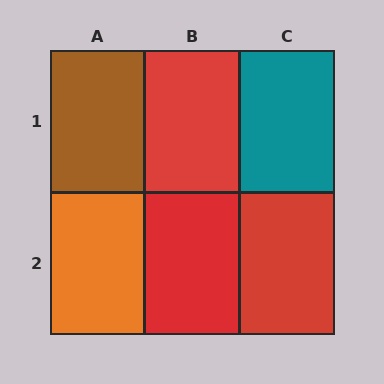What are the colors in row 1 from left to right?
Brown, red, teal.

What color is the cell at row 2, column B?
Red.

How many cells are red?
3 cells are red.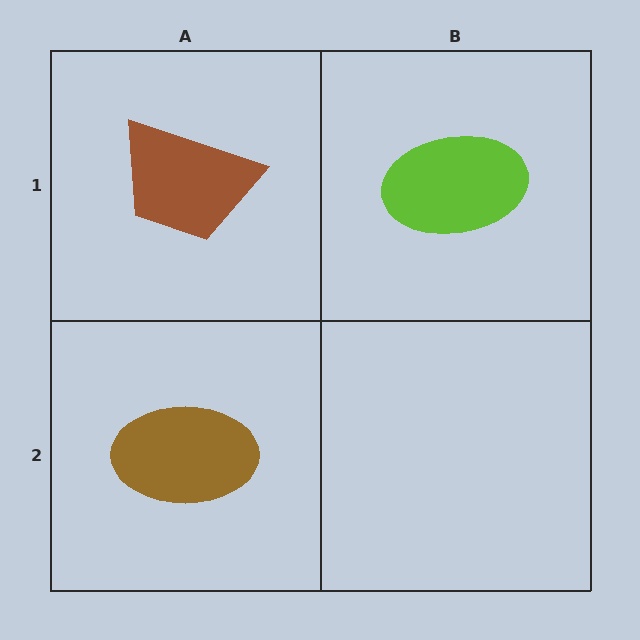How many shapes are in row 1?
2 shapes.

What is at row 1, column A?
A brown trapezoid.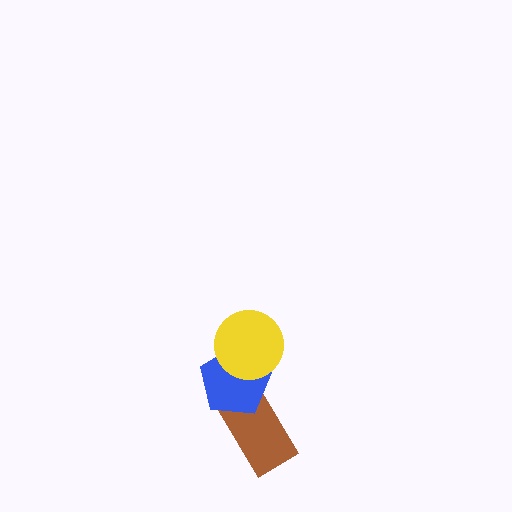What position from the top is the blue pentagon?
The blue pentagon is 2nd from the top.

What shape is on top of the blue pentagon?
The yellow circle is on top of the blue pentagon.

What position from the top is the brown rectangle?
The brown rectangle is 3rd from the top.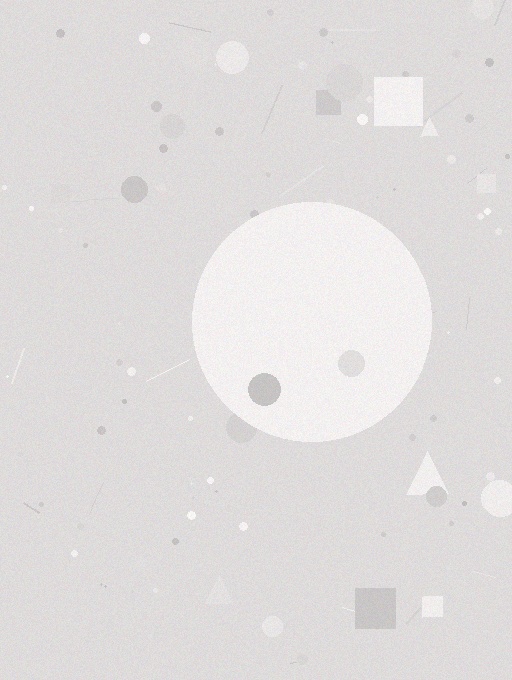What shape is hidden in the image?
A circle is hidden in the image.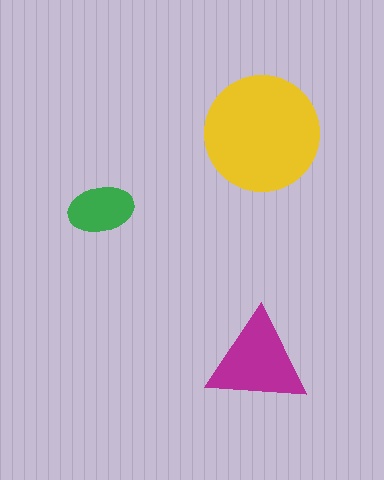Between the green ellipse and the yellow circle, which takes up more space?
The yellow circle.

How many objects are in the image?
There are 3 objects in the image.